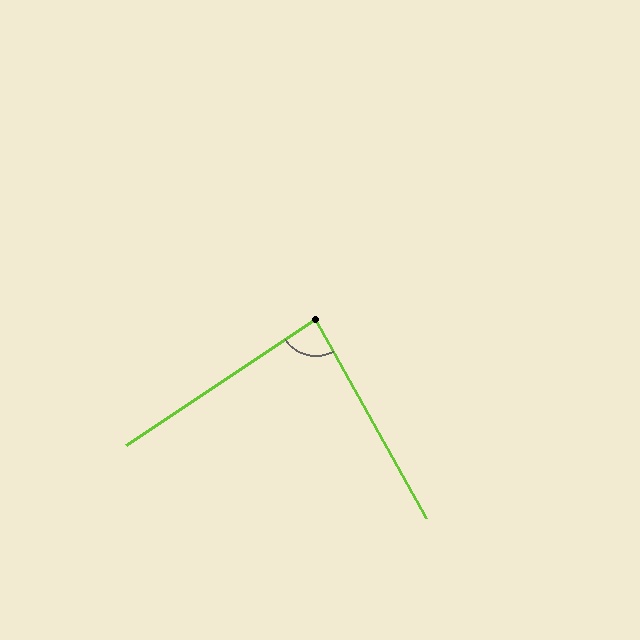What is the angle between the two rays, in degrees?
Approximately 85 degrees.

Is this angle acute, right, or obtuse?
It is approximately a right angle.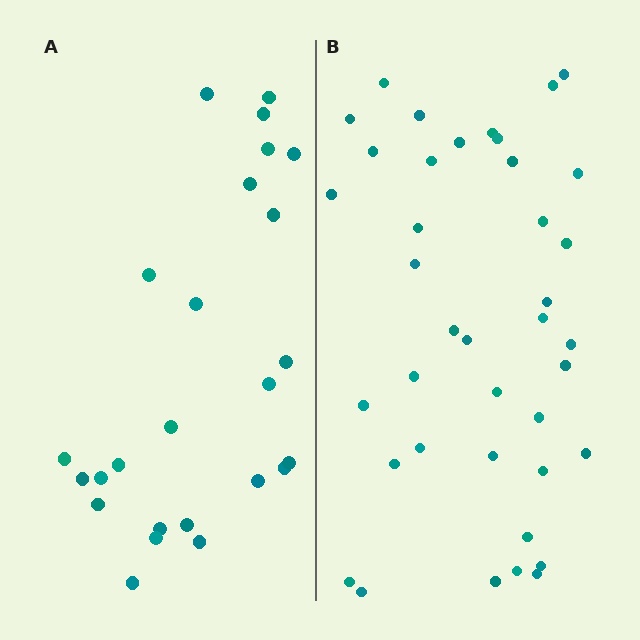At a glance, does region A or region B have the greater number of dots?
Region B (the right region) has more dots.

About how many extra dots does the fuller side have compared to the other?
Region B has approximately 15 more dots than region A.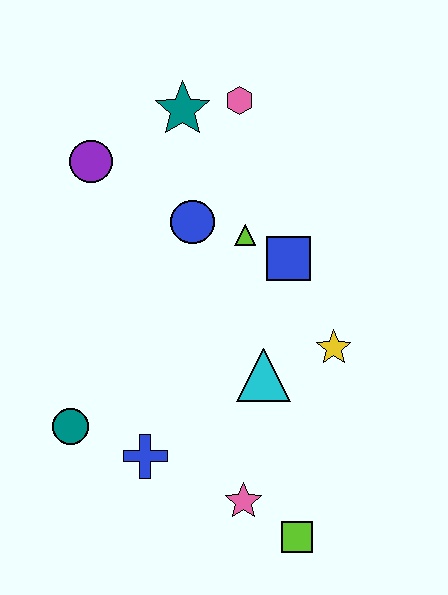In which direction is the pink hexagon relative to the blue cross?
The pink hexagon is above the blue cross.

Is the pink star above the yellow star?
No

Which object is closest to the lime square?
The pink star is closest to the lime square.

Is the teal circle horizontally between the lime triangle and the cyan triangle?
No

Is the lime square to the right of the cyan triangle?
Yes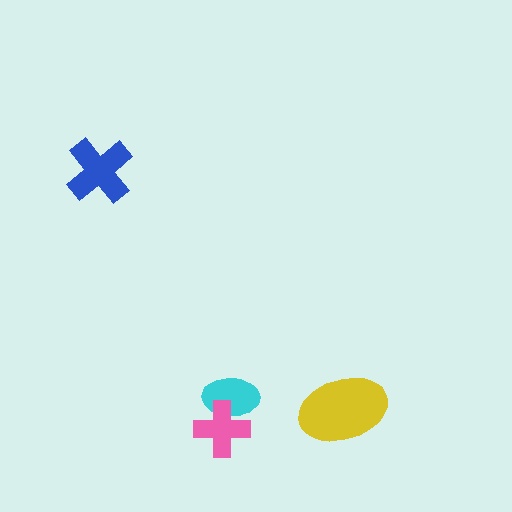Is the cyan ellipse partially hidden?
Yes, it is partially covered by another shape.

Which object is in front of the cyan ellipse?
The pink cross is in front of the cyan ellipse.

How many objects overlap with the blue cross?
0 objects overlap with the blue cross.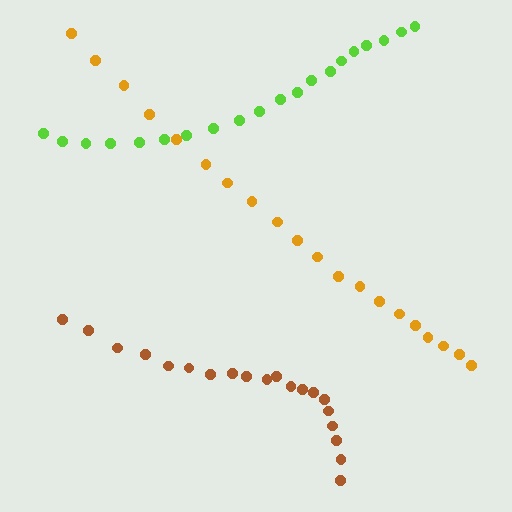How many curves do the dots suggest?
There are 3 distinct paths.